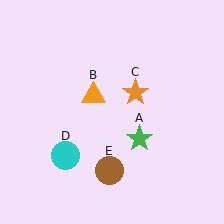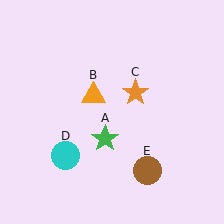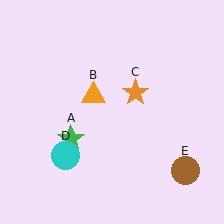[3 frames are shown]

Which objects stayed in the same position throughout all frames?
Orange triangle (object B) and orange star (object C) and cyan circle (object D) remained stationary.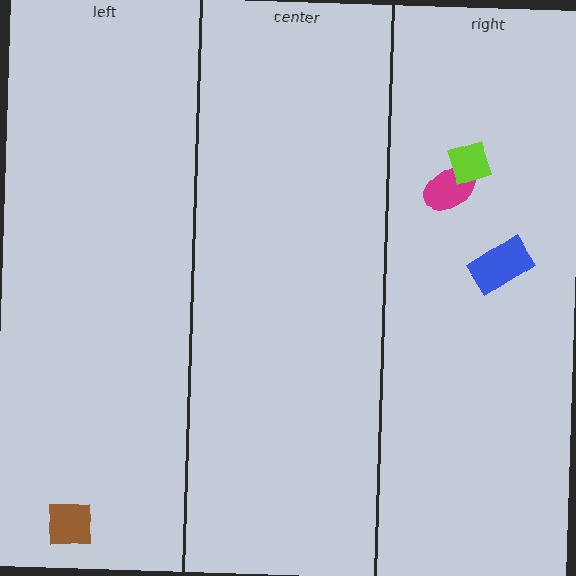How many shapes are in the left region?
1.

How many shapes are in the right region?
3.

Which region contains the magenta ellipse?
The right region.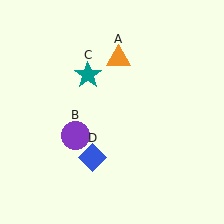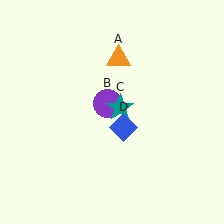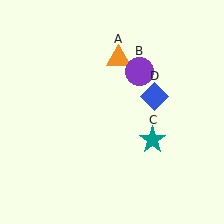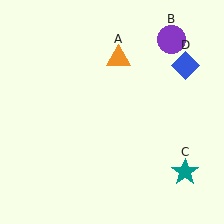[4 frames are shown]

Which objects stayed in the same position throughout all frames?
Orange triangle (object A) remained stationary.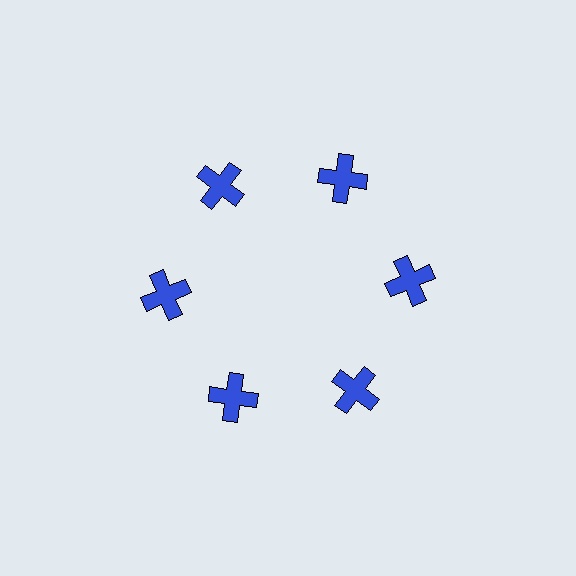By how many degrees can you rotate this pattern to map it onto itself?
The pattern maps onto itself every 60 degrees of rotation.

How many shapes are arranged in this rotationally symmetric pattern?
There are 6 shapes, arranged in 6 groups of 1.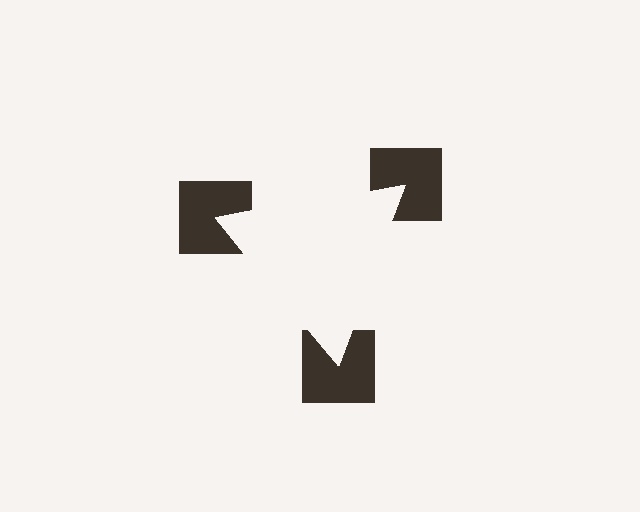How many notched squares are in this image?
There are 3 — one at each vertex of the illusory triangle.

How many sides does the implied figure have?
3 sides.